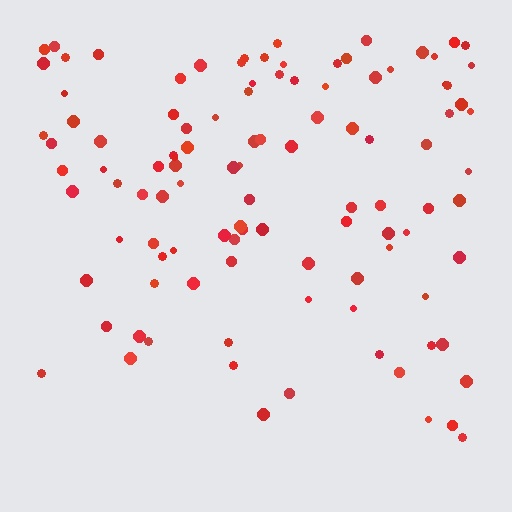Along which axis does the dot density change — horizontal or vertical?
Vertical.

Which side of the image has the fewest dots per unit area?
The bottom.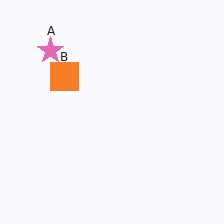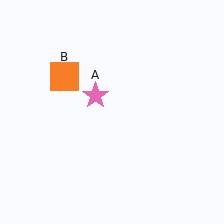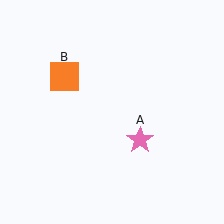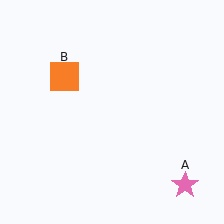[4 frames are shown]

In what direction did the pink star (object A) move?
The pink star (object A) moved down and to the right.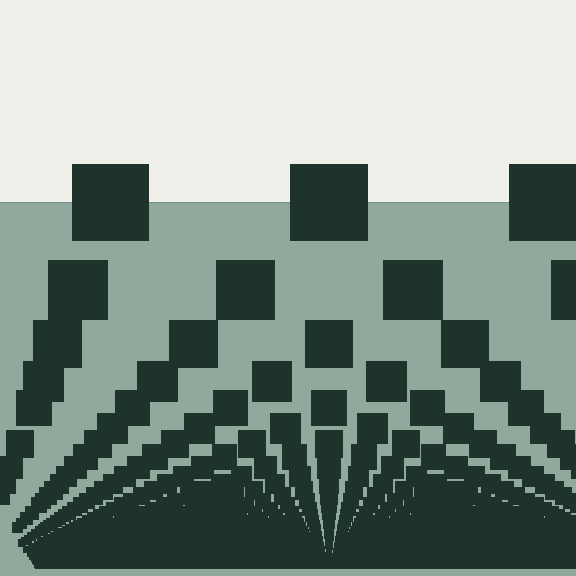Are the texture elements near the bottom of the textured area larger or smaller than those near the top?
Smaller. The gradient is inverted — elements near the bottom are smaller and denser.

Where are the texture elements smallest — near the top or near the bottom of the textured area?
Near the bottom.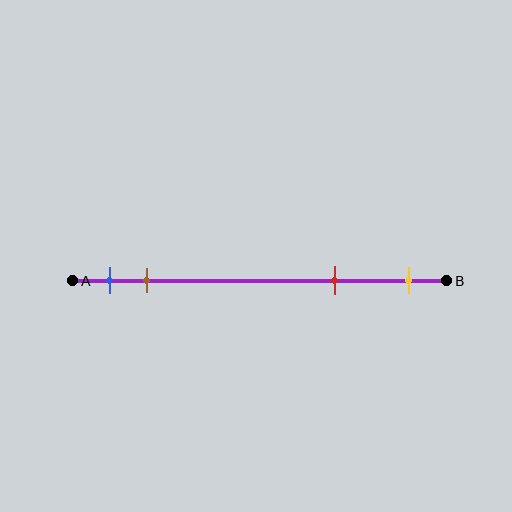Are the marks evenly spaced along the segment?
No, the marks are not evenly spaced.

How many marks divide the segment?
There are 4 marks dividing the segment.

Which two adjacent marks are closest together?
The blue and brown marks are the closest adjacent pair.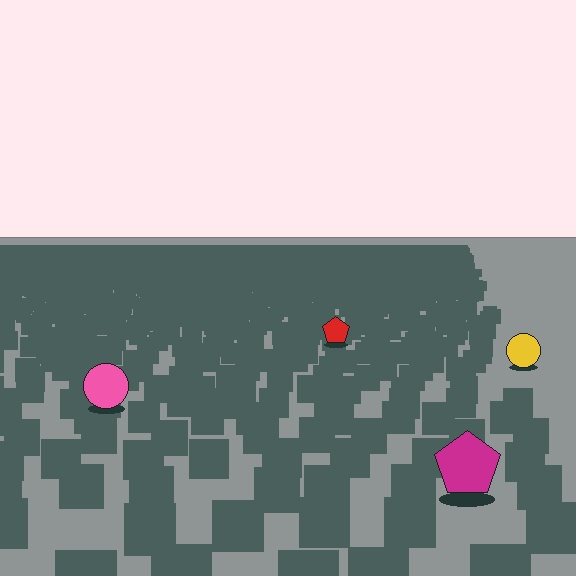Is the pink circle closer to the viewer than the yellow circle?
Yes. The pink circle is closer — you can tell from the texture gradient: the ground texture is coarser near it.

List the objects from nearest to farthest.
From nearest to farthest: the magenta pentagon, the pink circle, the yellow circle, the red pentagon.